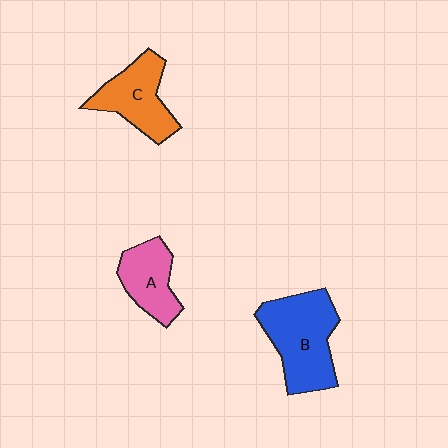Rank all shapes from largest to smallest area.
From largest to smallest: B (blue), C (orange), A (pink).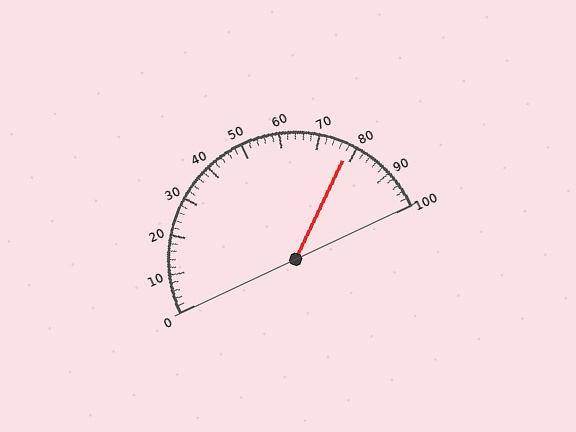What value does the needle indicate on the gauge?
The needle indicates approximately 78.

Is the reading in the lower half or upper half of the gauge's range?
The reading is in the upper half of the range (0 to 100).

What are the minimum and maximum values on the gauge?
The gauge ranges from 0 to 100.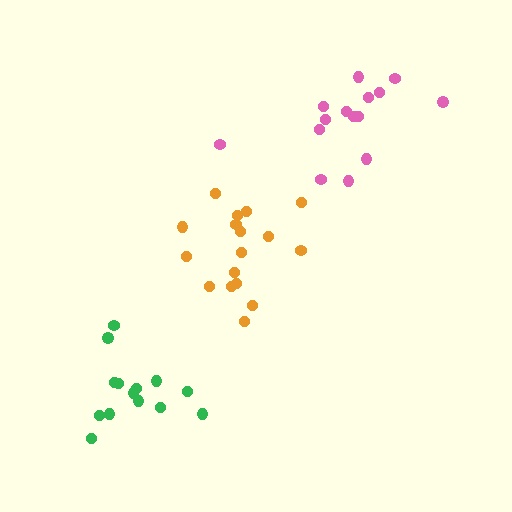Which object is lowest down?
The green cluster is bottommost.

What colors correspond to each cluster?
The clusters are colored: pink, green, orange.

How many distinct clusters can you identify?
There are 3 distinct clusters.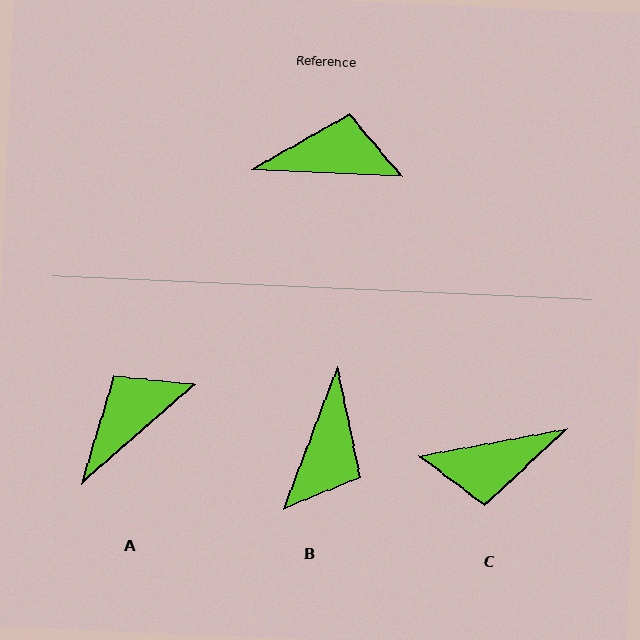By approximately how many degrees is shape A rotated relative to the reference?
Approximately 44 degrees counter-clockwise.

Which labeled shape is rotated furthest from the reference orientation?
C, about 167 degrees away.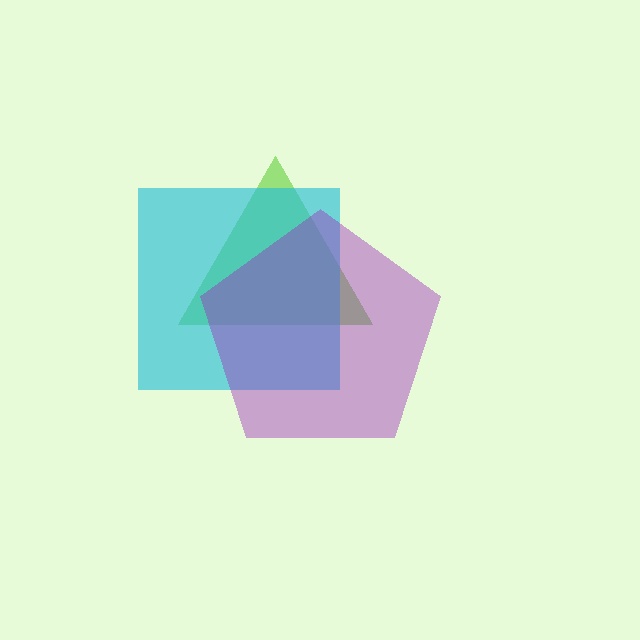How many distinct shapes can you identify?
There are 3 distinct shapes: a lime triangle, a cyan square, a purple pentagon.